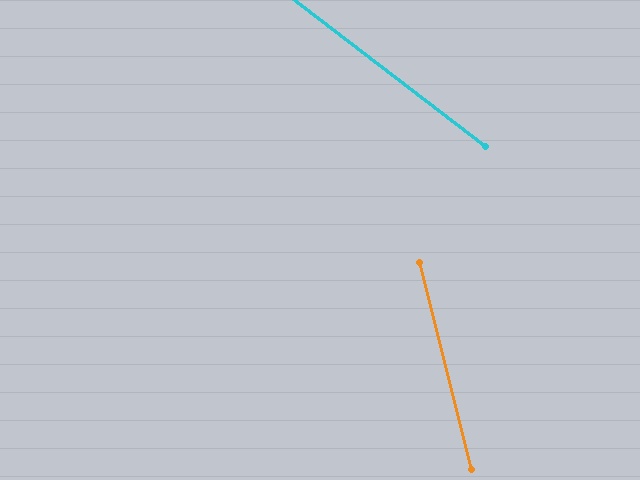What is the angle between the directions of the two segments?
Approximately 38 degrees.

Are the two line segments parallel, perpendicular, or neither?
Neither parallel nor perpendicular — they differ by about 38°.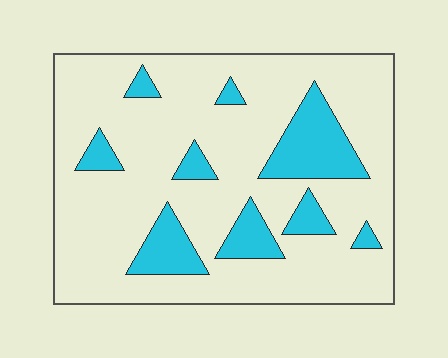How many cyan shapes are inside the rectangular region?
9.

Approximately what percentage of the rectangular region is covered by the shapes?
Approximately 20%.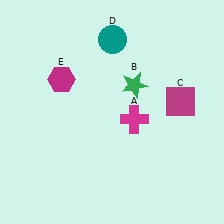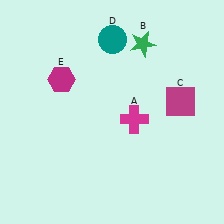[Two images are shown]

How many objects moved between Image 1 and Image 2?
1 object moved between the two images.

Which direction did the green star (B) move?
The green star (B) moved up.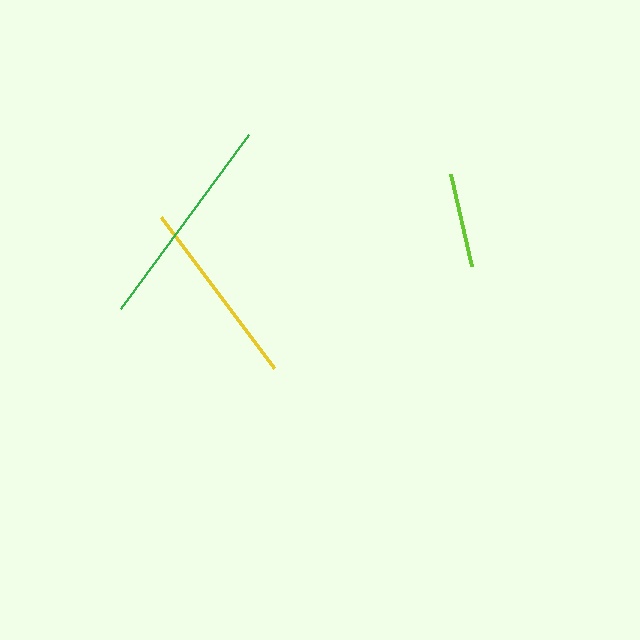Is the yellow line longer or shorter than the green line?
The green line is longer than the yellow line.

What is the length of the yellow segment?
The yellow segment is approximately 189 pixels long.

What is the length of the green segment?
The green segment is approximately 215 pixels long.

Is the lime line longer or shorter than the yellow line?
The yellow line is longer than the lime line.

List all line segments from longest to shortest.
From longest to shortest: green, yellow, lime.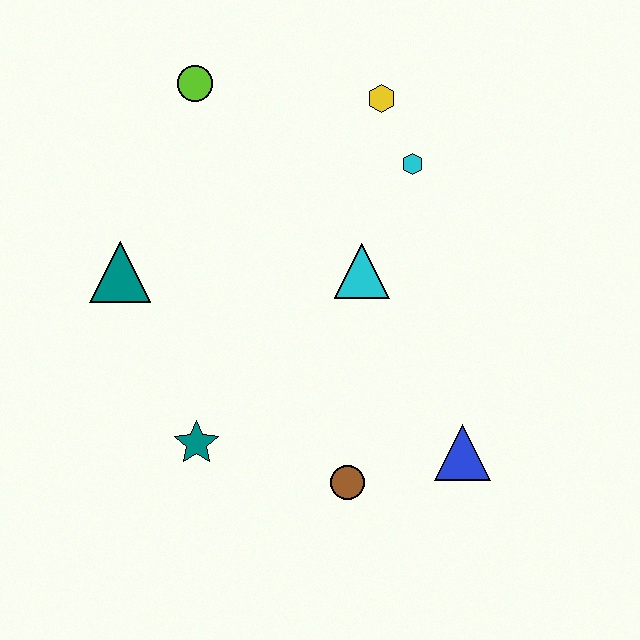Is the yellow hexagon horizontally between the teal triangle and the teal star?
No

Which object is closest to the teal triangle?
The teal star is closest to the teal triangle.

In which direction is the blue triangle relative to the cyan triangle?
The blue triangle is below the cyan triangle.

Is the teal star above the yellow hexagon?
No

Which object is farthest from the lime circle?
The blue triangle is farthest from the lime circle.